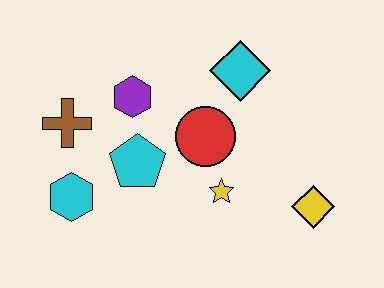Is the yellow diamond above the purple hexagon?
No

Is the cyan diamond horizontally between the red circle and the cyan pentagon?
No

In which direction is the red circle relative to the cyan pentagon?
The red circle is to the right of the cyan pentagon.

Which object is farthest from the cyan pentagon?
The yellow diamond is farthest from the cyan pentagon.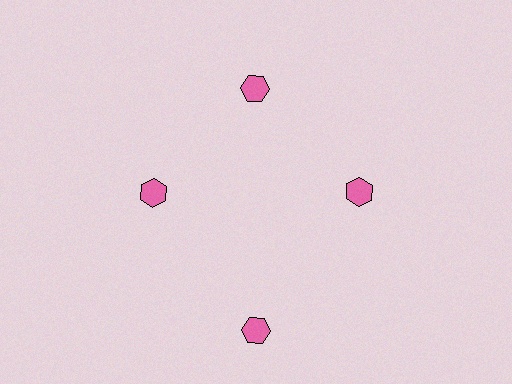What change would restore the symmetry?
The symmetry would be restored by moving it inward, back onto the ring so that all 4 hexagons sit at equal angles and equal distance from the center.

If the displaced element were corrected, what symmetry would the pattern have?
It would have 4-fold rotational symmetry — the pattern would map onto itself every 90 degrees.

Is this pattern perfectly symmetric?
No. The 4 pink hexagons are arranged in a ring, but one element near the 6 o'clock position is pushed outward from the center, breaking the 4-fold rotational symmetry.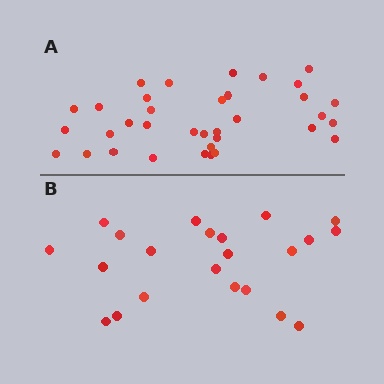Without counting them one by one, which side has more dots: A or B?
Region A (the top region) has more dots.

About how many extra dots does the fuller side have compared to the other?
Region A has approximately 15 more dots than region B.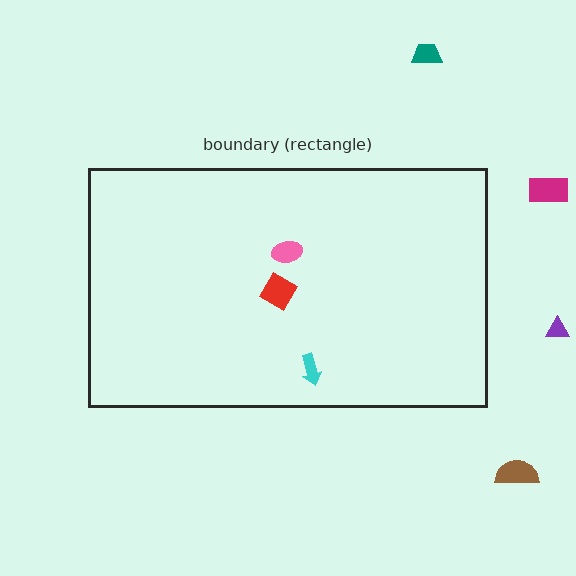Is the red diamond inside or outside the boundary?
Inside.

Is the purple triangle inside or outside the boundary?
Outside.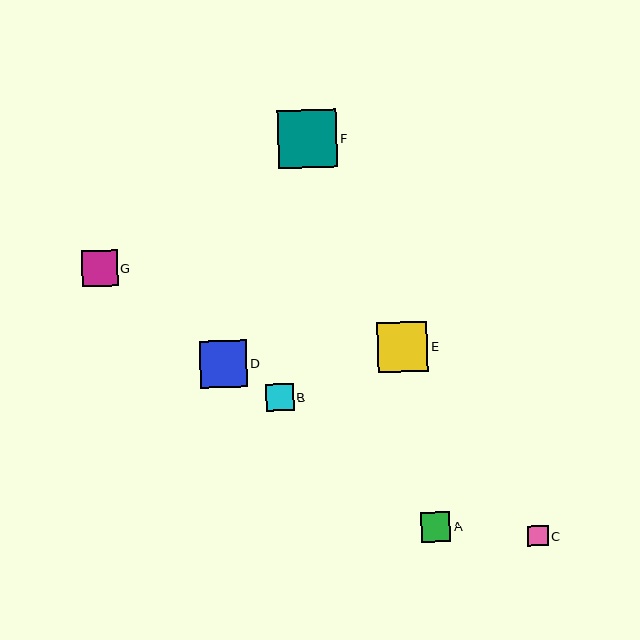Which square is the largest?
Square F is the largest with a size of approximately 59 pixels.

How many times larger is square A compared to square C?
Square A is approximately 1.5 times the size of square C.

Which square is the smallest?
Square C is the smallest with a size of approximately 20 pixels.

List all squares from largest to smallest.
From largest to smallest: F, E, D, G, A, B, C.